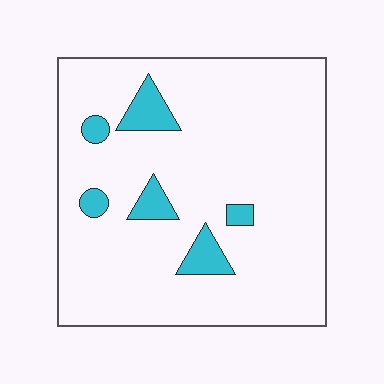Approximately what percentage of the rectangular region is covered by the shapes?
Approximately 10%.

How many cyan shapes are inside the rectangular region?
6.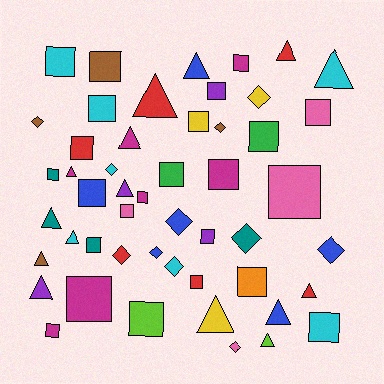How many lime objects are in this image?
There are 2 lime objects.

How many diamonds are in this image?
There are 11 diamonds.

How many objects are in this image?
There are 50 objects.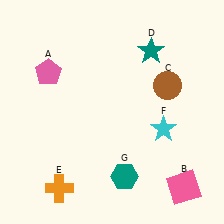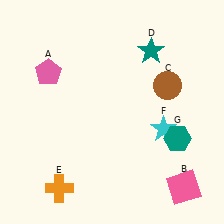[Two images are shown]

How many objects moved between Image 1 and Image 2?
1 object moved between the two images.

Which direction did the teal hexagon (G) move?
The teal hexagon (G) moved right.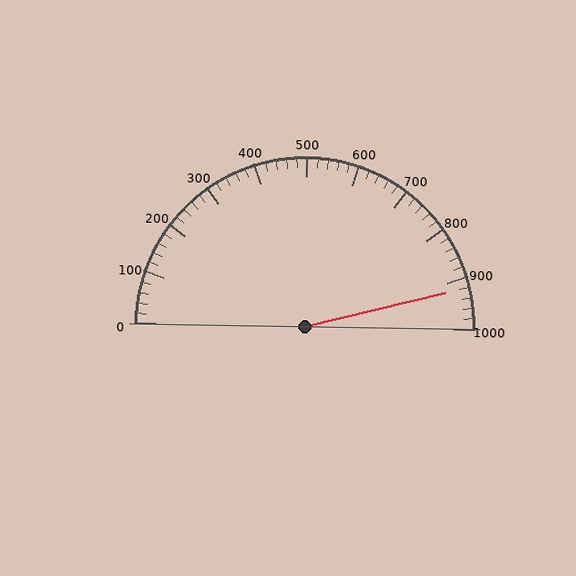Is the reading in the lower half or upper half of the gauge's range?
The reading is in the upper half of the range (0 to 1000).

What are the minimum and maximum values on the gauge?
The gauge ranges from 0 to 1000.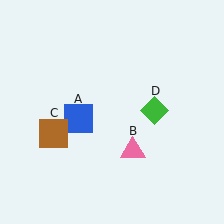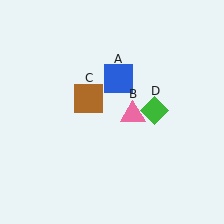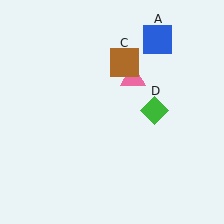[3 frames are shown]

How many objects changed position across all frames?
3 objects changed position: blue square (object A), pink triangle (object B), brown square (object C).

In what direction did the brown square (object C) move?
The brown square (object C) moved up and to the right.